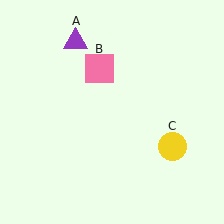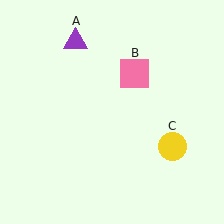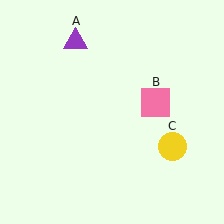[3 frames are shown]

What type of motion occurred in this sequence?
The pink square (object B) rotated clockwise around the center of the scene.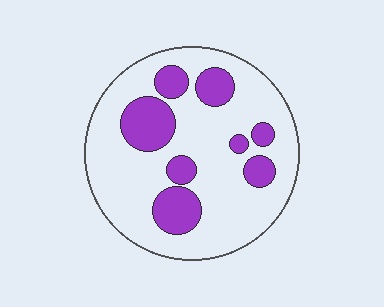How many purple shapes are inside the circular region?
8.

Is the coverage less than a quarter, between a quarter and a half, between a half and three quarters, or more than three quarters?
Less than a quarter.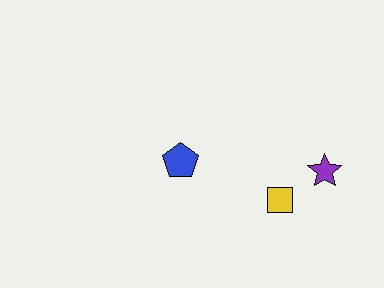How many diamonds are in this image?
There are no diamonds.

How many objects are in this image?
There are 3 objects.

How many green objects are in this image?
There are no green objects.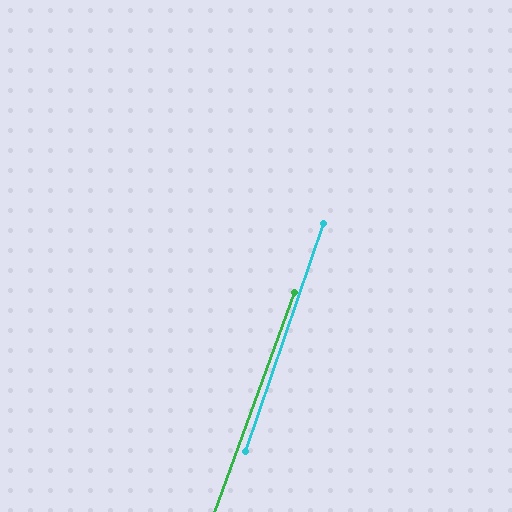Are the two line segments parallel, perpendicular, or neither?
Parallel — their directions differ by only 1.1°.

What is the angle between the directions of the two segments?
Approximately 1 degree.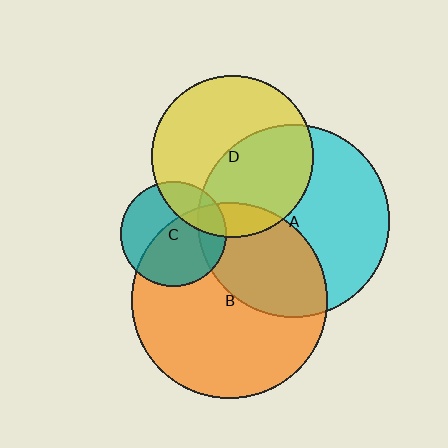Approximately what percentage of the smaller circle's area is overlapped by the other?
Approximately 45%.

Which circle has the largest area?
Circle B (orange).